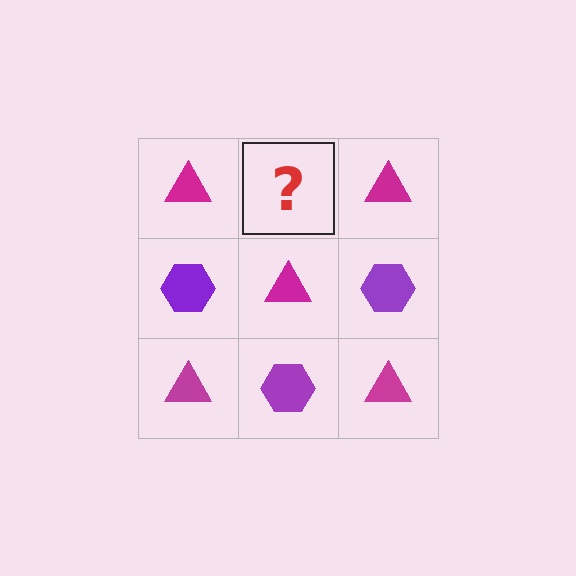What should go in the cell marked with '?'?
The missing cell should contain a purple hexagon.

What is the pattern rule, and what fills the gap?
The rule is that it alternates magenta triangle and purple hexagon in a checkerboard pattern. The gap should be filled with a purple hexagon.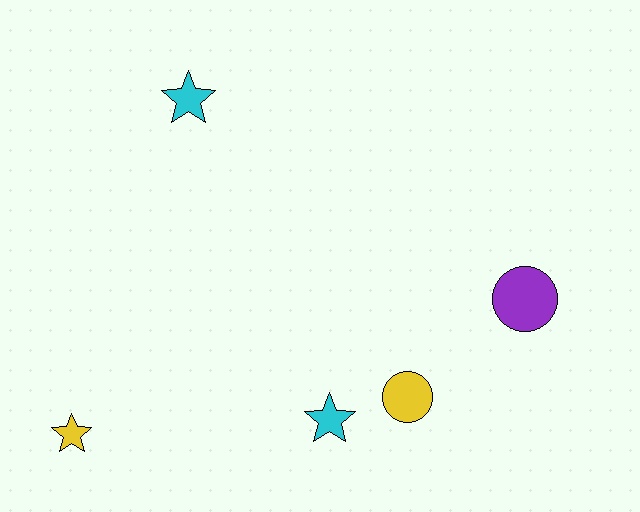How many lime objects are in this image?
There are no lime objects.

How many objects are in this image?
There are 5 objects.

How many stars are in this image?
There are 3 stars.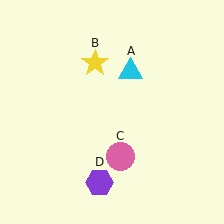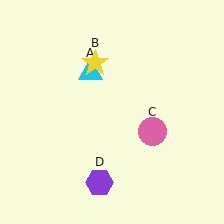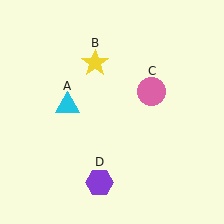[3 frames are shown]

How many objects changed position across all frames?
2 objects changed position: cyan triangle (object A), pink circle (object C).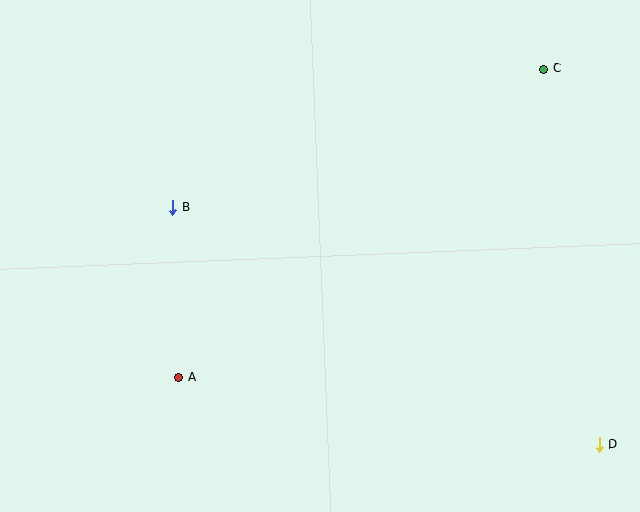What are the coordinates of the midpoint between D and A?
The midpoint between D and A is at (389, 411).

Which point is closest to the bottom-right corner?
Point D is closest to the bottom-right corner.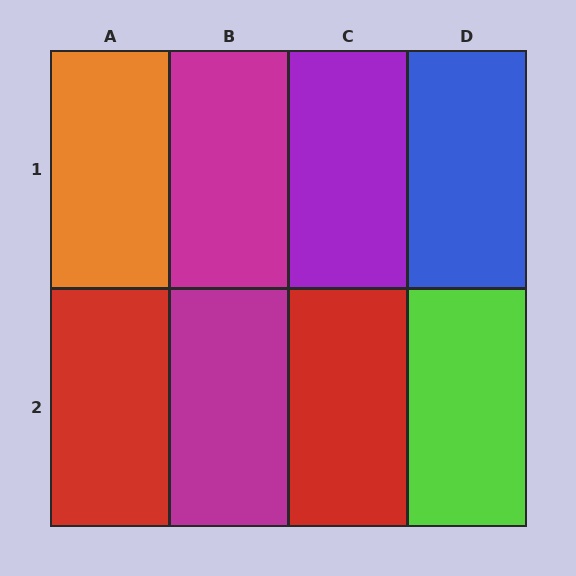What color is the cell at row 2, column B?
Magenta.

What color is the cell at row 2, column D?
Lime.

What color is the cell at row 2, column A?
Red.